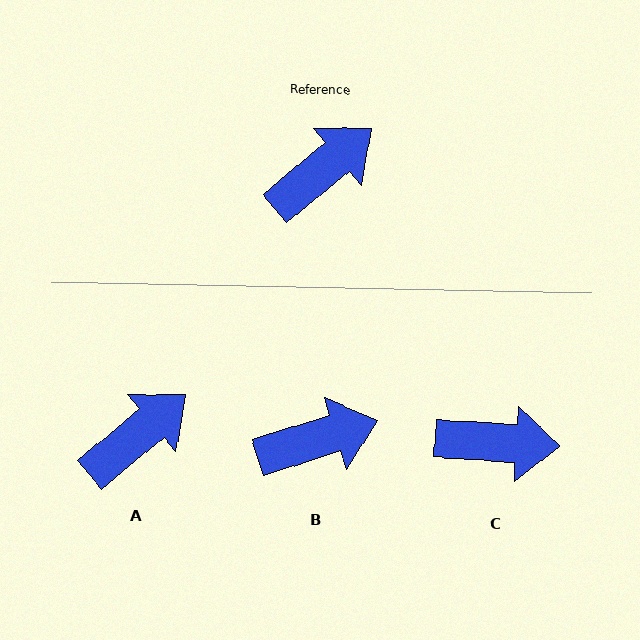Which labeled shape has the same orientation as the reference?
A.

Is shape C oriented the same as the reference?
No, it is off by about 43 degrees.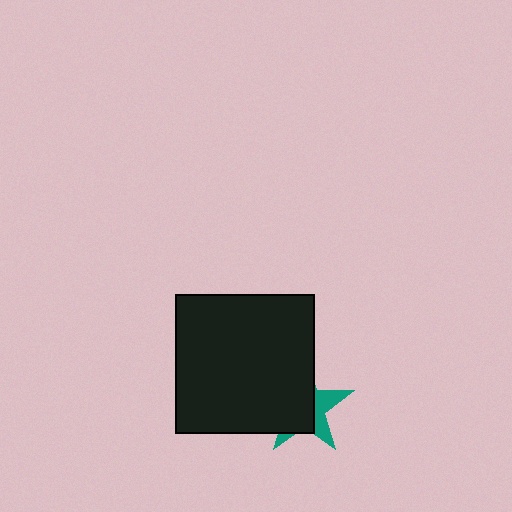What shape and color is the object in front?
The object in front is a black square.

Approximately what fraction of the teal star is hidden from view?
Roughly 66% of the teal star is hidden behind the black square.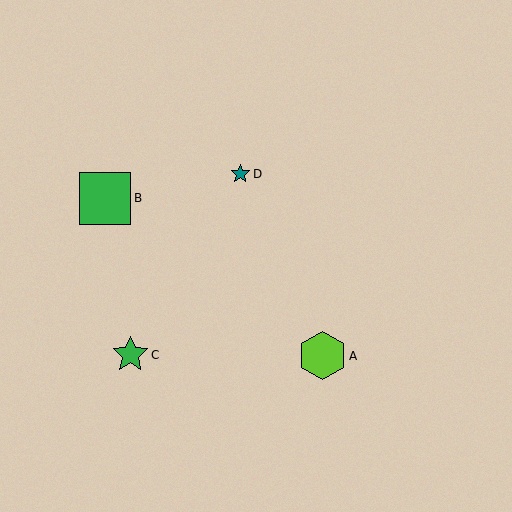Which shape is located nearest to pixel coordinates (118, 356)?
The green star (labeled C) at (130, 355) is nearest to that location.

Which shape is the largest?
The green square (labeled B) is the largest.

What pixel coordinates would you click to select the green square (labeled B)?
Click at (105, 198) to select the green square B.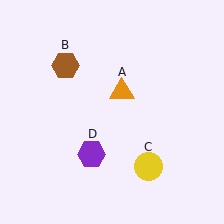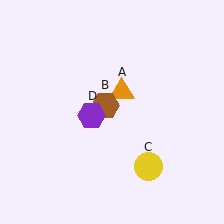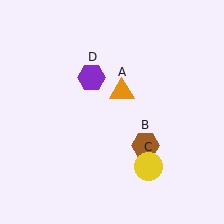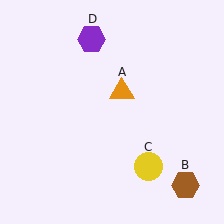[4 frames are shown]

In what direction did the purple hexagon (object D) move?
The purple hexagon (object D) moved up.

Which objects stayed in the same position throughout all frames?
Orange triangle (object A) and yellow circle (object C) remained stationary.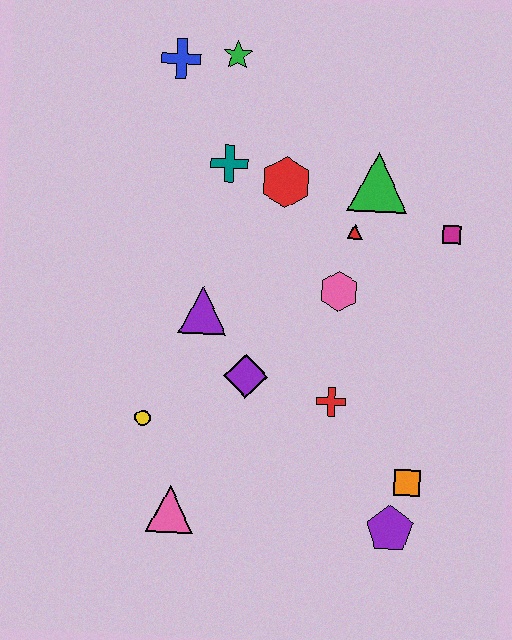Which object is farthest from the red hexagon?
The purple pentagon is farthest from the red hexagon.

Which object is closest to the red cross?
The purple diamond is closest to the red cross.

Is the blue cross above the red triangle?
Yes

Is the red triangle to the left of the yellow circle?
No